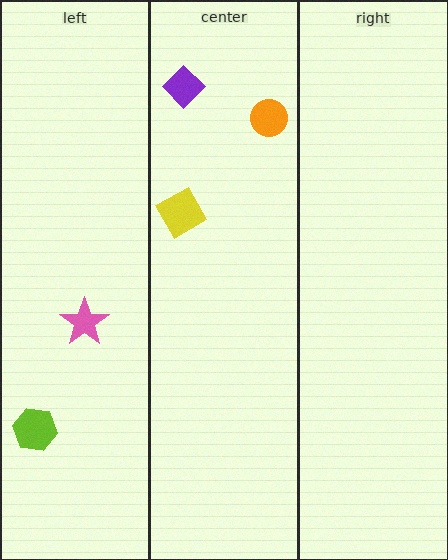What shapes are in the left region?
The lime hexagon, the pink star.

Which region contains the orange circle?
The center region.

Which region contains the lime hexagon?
The left region.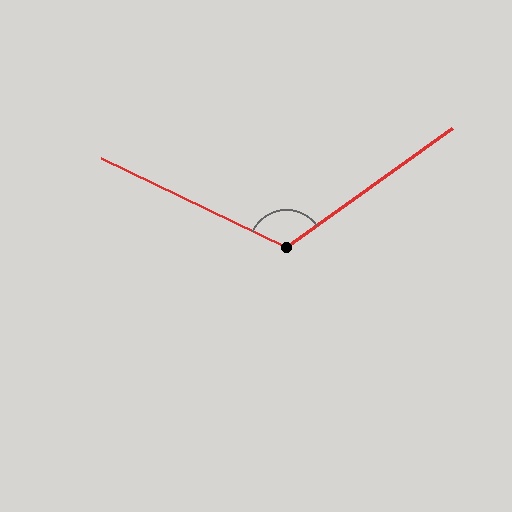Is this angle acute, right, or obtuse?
It is obtuse.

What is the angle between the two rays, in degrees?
Approximately 119 degrees.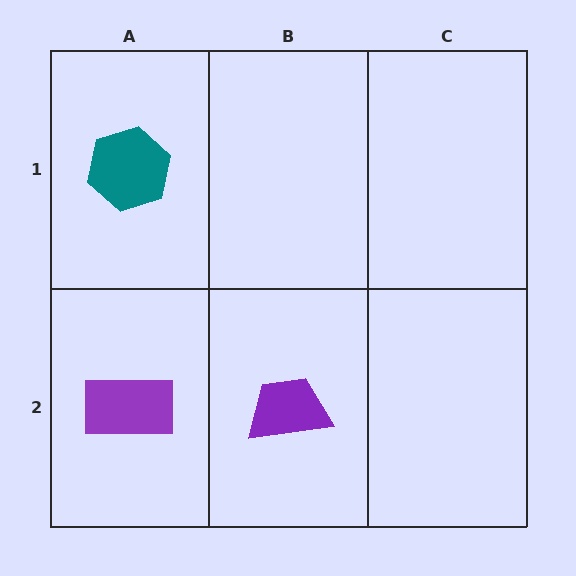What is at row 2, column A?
A purple rectangle.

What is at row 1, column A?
A teal hexagon.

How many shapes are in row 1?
1 shape.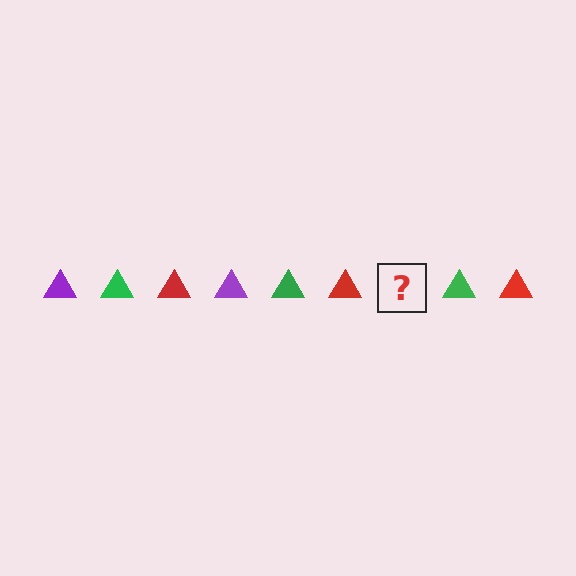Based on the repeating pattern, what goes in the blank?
The blank should be a purple triangle.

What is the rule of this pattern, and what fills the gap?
The rule is that the pattern cycles through purple, green, red triangles. The gap should be filled with a purple triangle.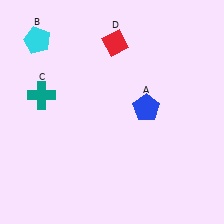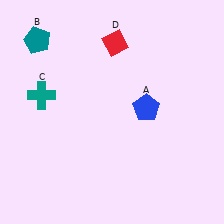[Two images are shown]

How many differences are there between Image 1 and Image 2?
There is 1 difference between the two images.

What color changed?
The pentagon (B) changed from cyan in Image 1 to teal in Image 2.